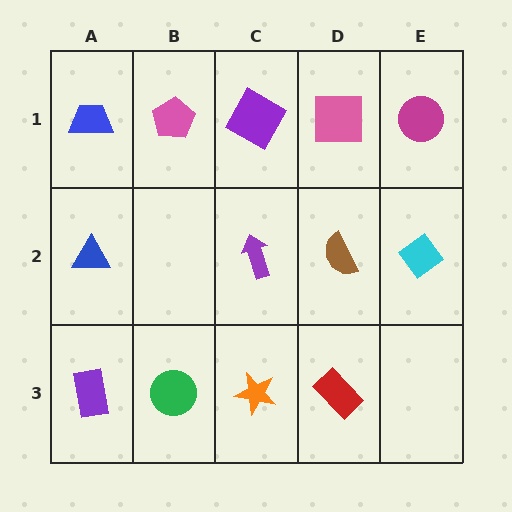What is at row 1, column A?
A blue trapezoid.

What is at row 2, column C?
A purple arrow.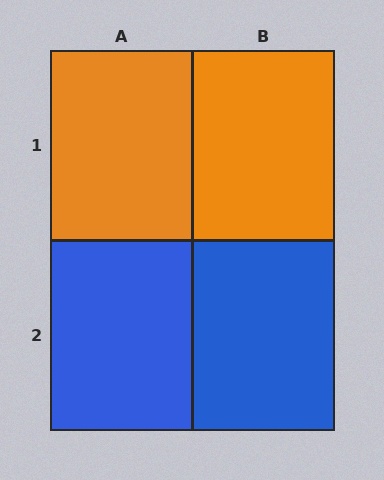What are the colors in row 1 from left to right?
Orange, orange.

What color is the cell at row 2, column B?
Blue.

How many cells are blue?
2 cells are blue.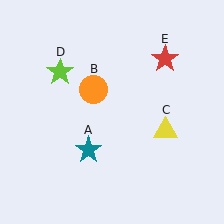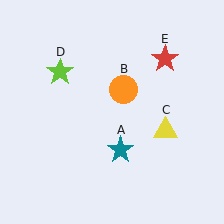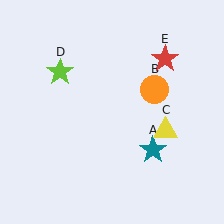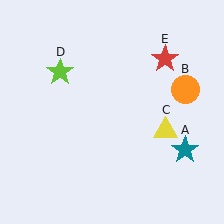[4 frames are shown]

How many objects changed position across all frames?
2 objects changed position: teal star (object A), orange circle (object B).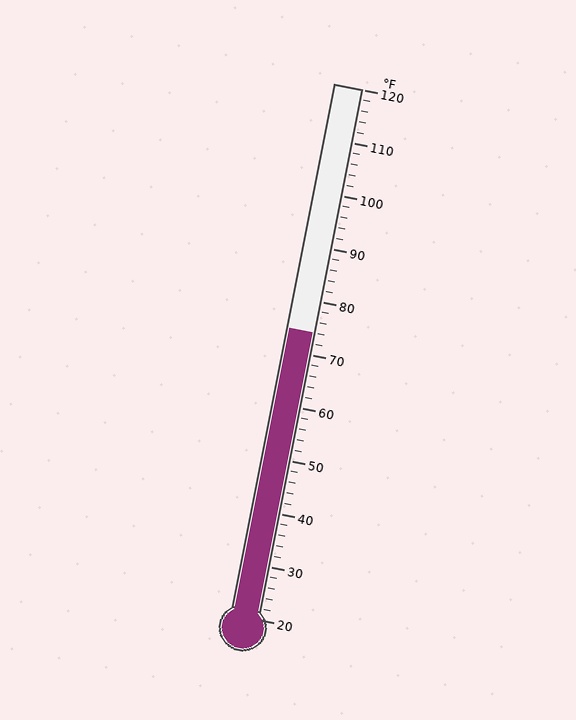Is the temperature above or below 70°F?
The temperature is above 70°F.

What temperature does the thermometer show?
The thermometer shows approximately 74°F.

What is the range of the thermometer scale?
The thermometer scale ranges from 20°F to 120°F.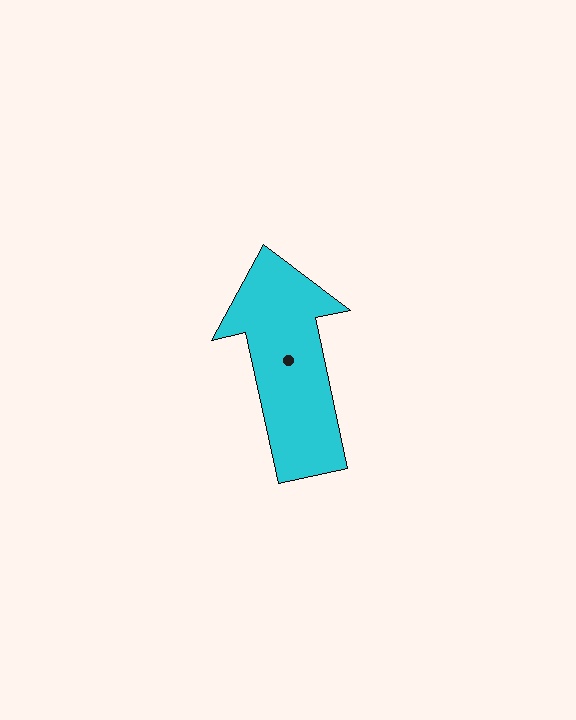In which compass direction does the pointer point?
North.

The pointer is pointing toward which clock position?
Roughly 12 o'clock.